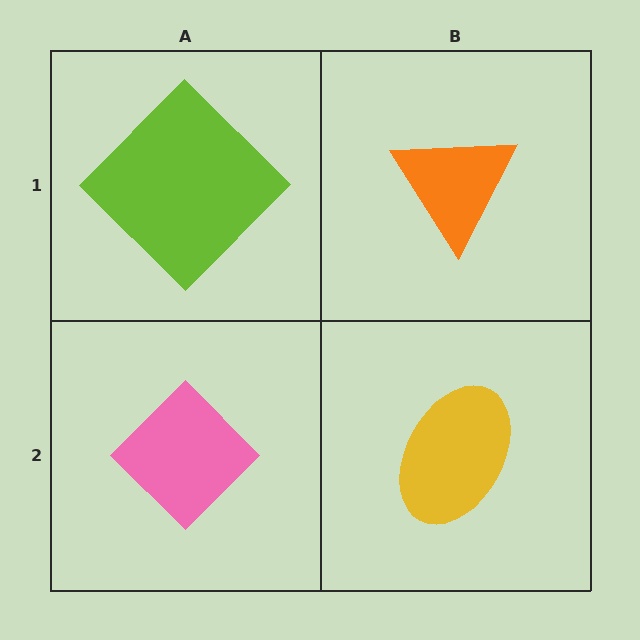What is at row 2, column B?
A yellow ellipse.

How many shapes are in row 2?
2 shapes.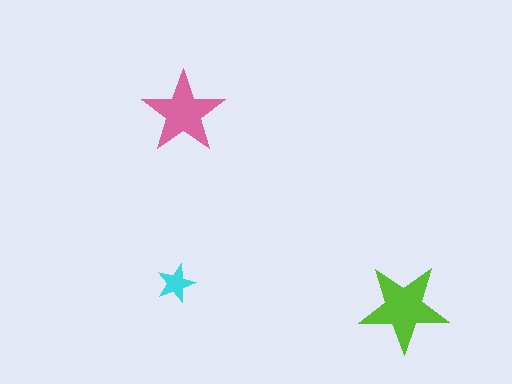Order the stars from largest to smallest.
the lime one, the pink one, the cyan one.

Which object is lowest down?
The lime star is bottommost.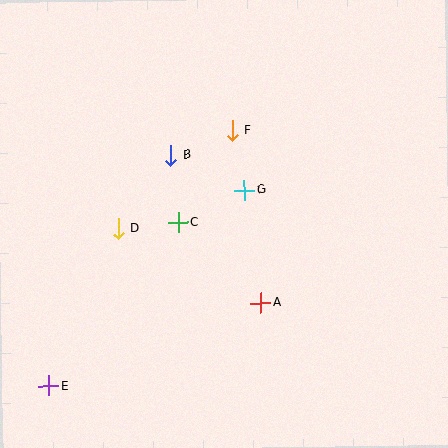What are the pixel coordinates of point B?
Point B is at (171, 155).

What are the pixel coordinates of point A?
Point A is at (261, 303).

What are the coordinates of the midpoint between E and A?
The midpoint between E and A is at (155, 344).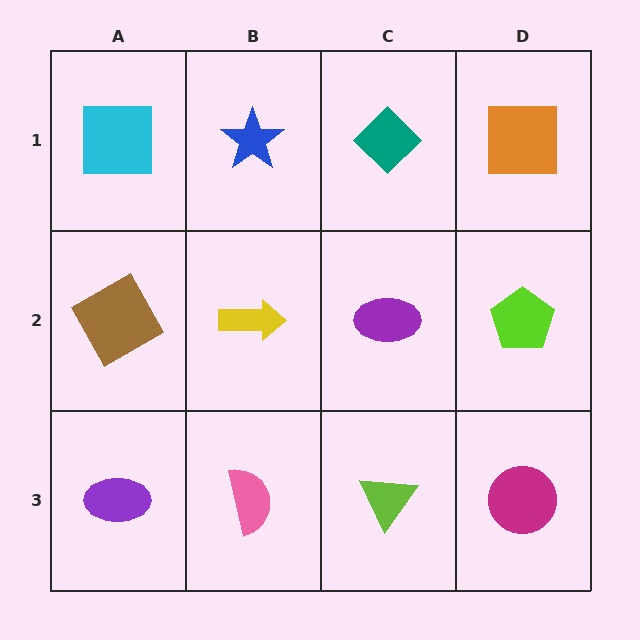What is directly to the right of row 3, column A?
A pink semicircle.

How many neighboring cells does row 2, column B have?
4.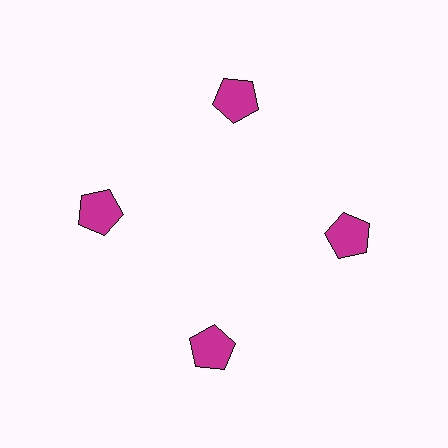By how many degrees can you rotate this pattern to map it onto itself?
The pattern maps onto itself every 90 degrees of rotation.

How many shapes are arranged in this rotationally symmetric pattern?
There are 4 shapes, arranged in 4 groups of 1.